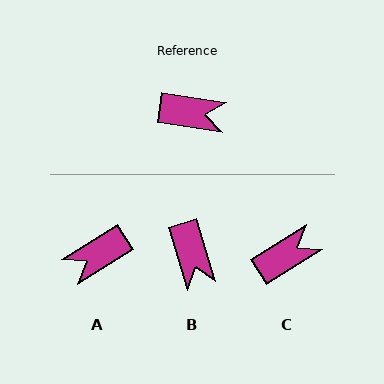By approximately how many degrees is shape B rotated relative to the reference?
Approximately 65 degrees clockwise.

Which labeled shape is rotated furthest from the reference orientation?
A, about 139 degrees away.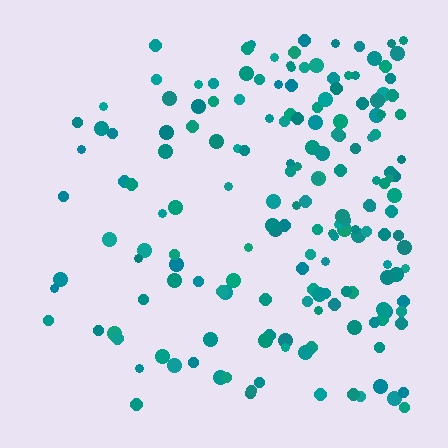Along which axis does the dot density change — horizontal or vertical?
Horizontal.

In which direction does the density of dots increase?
From left to right, with the right side densest.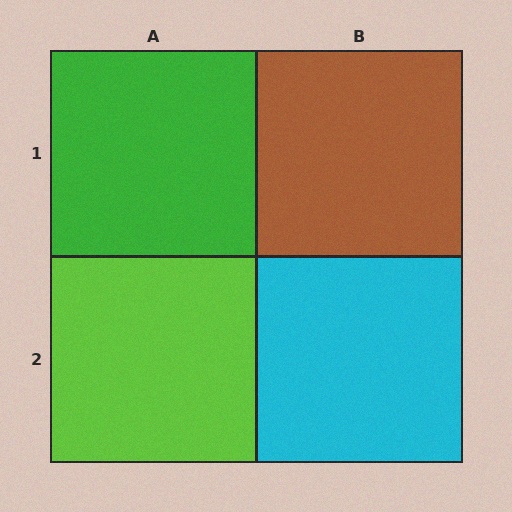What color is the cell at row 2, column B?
Cyan.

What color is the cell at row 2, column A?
Lime.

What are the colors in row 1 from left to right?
Green, brown.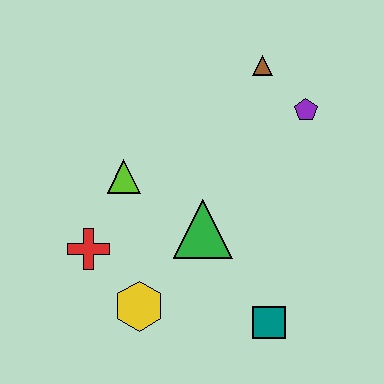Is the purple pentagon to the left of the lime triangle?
No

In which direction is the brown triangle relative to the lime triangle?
The brown triangle is to the right of the lime triangle.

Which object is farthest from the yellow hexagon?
The brown triangle is farthest from the yellow hexagon.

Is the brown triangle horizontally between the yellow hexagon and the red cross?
No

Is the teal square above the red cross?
No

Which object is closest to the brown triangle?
The purple pentagon is closest to the brown triangle.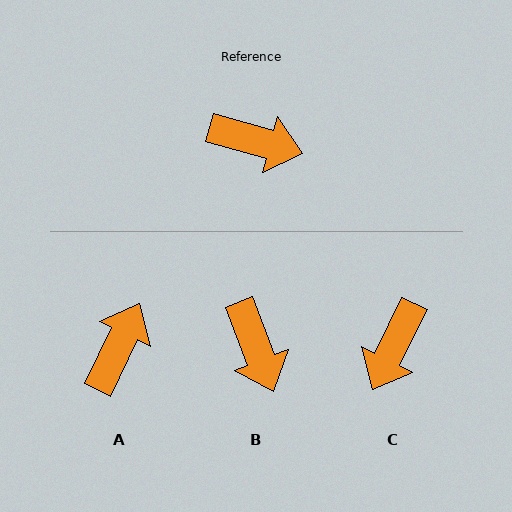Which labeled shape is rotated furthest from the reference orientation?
C, about 101 degrees away.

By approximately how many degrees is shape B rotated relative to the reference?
Approximately 53 degrees clockwise.